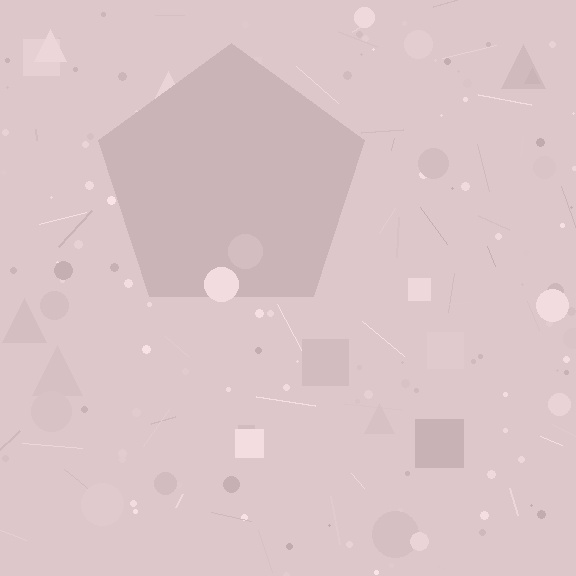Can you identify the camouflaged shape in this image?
The camouflaged shape is a pentagon.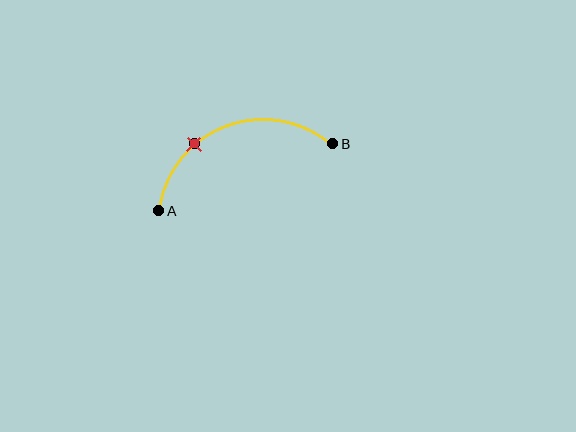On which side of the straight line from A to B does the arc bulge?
The arc bulges above the straight line connecting A and B.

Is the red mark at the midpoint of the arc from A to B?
No. The red mark lies on the arc but is closer to endpoint A. The arc midpoint would be at the point on the curve equidistant along the arc from both A and B.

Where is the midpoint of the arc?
The arc midpoint is the point on the curve farthest from the straight line joining A and B. It sits above that line.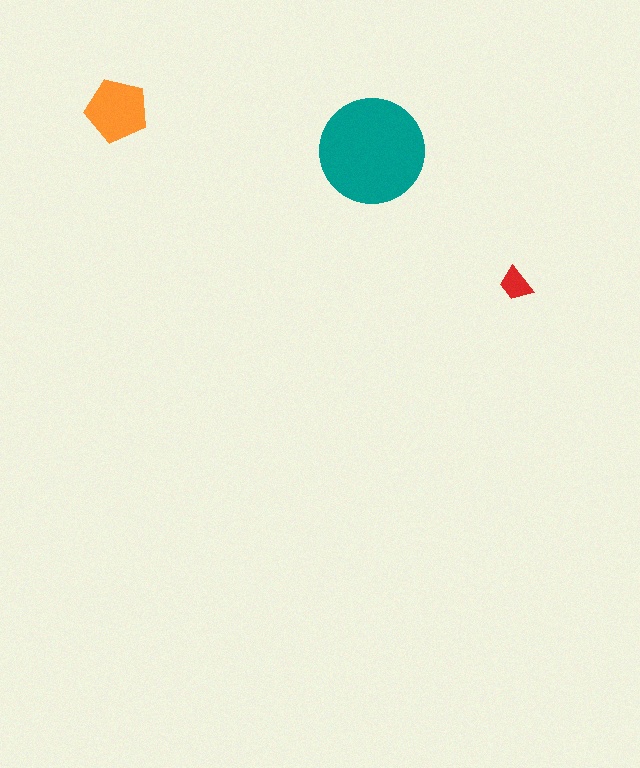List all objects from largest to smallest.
The teal circle, the orange pentagon, the red trapezoid.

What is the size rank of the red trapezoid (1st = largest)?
3rd.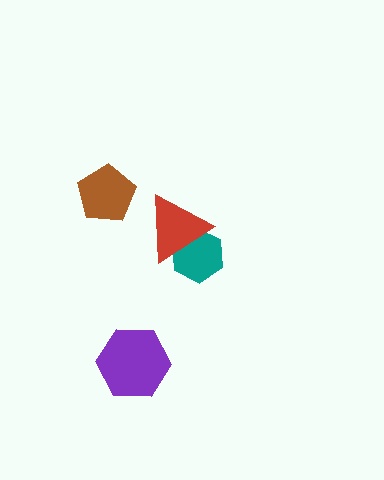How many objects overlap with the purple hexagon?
0 objects overlap with the purple hexagon.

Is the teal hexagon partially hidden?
Yes, it is partially covered by another shape.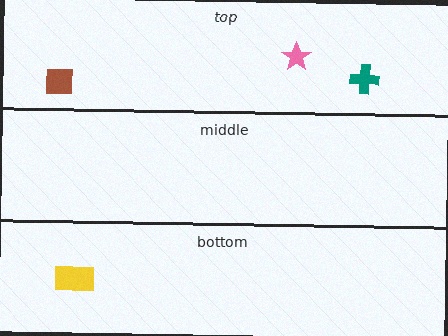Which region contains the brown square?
The top region.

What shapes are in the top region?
The brown square, the teal cross, the pink star.